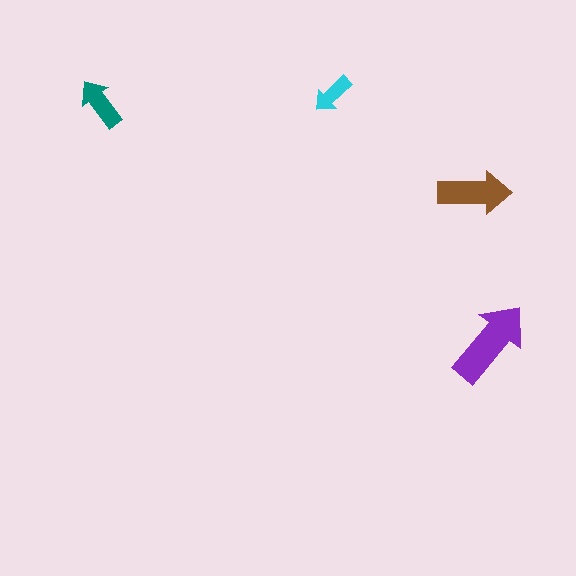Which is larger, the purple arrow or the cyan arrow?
The purple one.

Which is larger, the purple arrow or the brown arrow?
The purple one.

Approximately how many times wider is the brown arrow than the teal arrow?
About 1.5 times wider.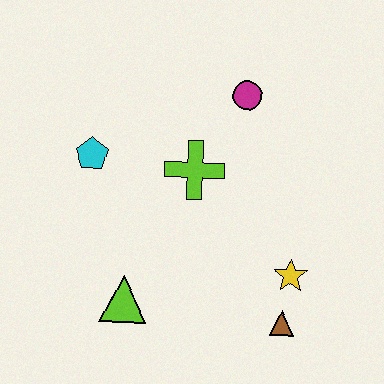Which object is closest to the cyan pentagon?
The lime cross is closest to the cyan pentagon.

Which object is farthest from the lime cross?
The brown triangle is farthest from the lime cross.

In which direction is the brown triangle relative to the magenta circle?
The brown triangle is below the magenta circle.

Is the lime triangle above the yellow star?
No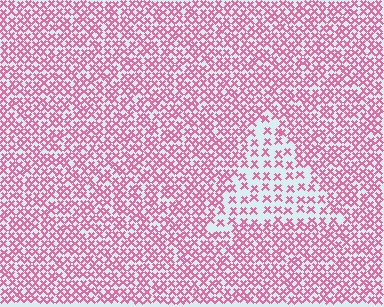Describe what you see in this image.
The image contains small pink elements arranged at two different densities. A triangle-shaped region is visible where the elements are less densely packed than the surrounding area.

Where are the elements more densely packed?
The elements are more densely packed outside the triangle boundary.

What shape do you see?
I see a triangle.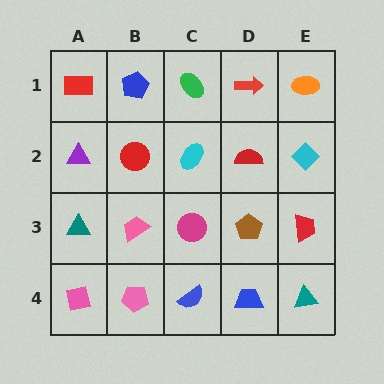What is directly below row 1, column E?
A cyan diamond.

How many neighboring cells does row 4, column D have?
3.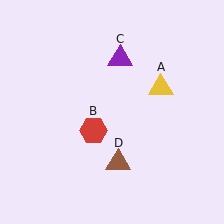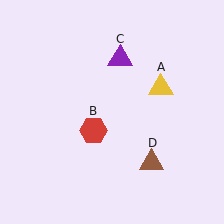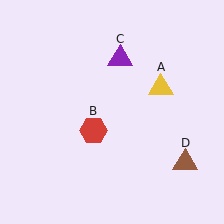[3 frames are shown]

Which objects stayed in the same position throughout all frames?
Yellow triangle (object A) and red hexagon (object B) and purple triangle (object C) remained stationary.